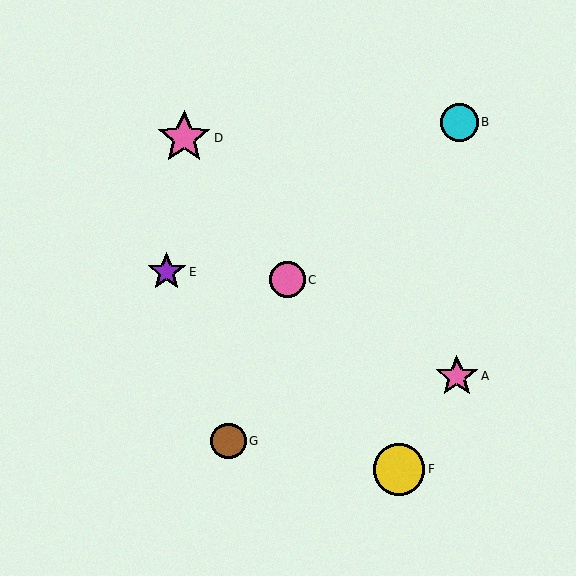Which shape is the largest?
The pink star (labeled D) is the largest.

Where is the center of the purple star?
The center of the purple star is at (167, 272).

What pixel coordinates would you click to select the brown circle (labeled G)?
Click at (229, 441) to select the brown circle G.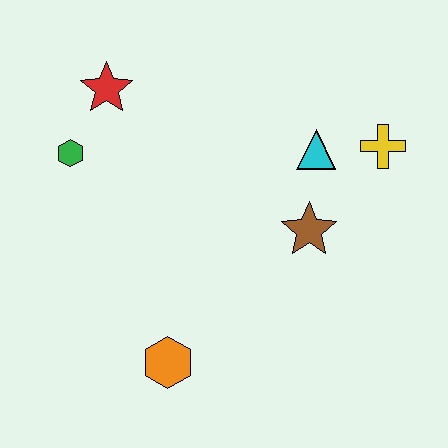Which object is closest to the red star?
The green hexagon is closest to the red star.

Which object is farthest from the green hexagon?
The yellow cross is farthest from the green hexagon.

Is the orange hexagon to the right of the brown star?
No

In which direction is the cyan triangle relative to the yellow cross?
The cyan triangle is to the left of the yellow cross.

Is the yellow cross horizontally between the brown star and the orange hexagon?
No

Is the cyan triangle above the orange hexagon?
Yes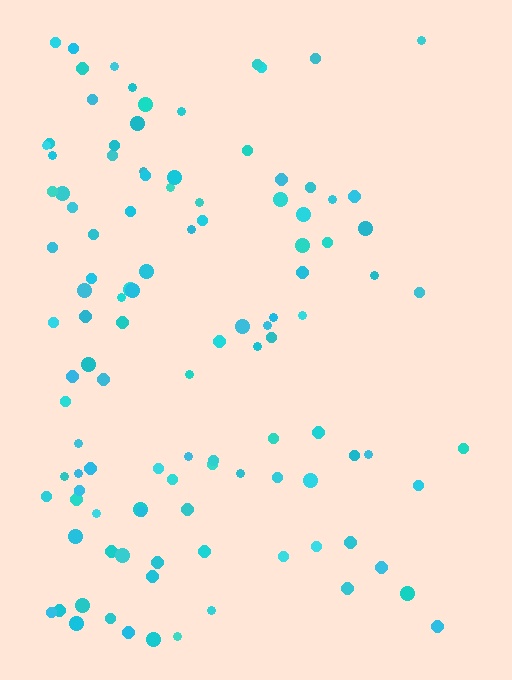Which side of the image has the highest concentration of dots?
The left.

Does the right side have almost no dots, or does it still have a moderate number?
Still a moderate number, just noticeably fewer than the left.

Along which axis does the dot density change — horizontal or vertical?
Horizontal.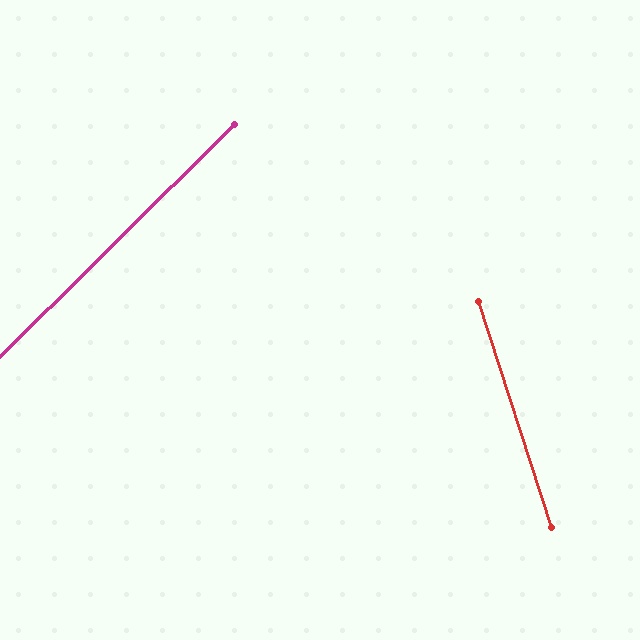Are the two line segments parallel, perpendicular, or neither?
Neither parallel nor perpendicular — they differ by about 63°.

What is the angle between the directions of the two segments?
Approximately 63 degrees.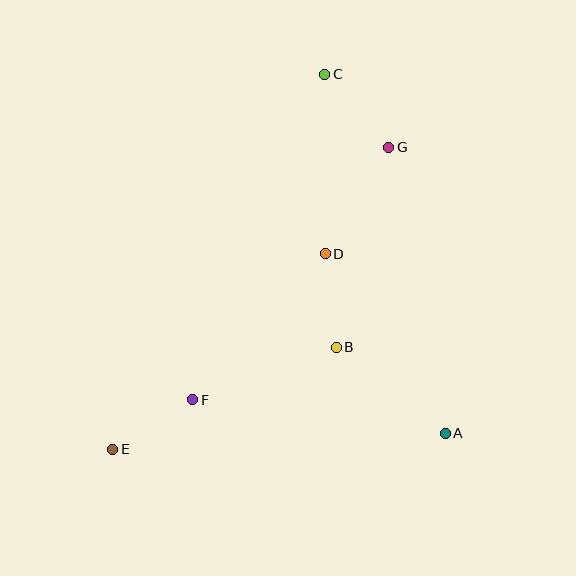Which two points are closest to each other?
Points E and F are closest to each other.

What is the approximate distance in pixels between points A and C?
The distance between A and C is approximately 379 pixels.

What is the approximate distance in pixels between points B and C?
The distance between B and C is approximately 273 pixels.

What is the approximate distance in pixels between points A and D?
The distance between A and D is approximately 216 pixels.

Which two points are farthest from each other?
Points C and E are farthest from each other.